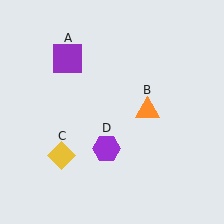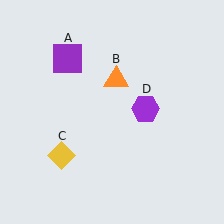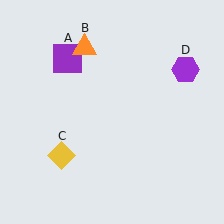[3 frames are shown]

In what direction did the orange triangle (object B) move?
The orange triangle (object B) moved up and to the left.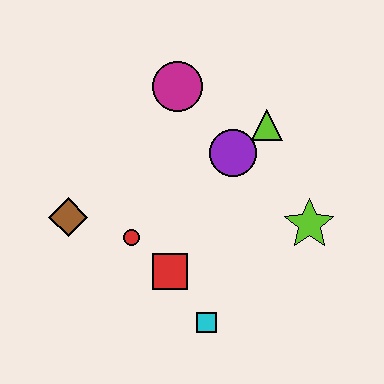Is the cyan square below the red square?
Yes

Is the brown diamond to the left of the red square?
Yes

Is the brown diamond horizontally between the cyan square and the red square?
No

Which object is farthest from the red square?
The magenta circle is farthest from the red square.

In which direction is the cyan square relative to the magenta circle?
The cyan square is below the magenta circle.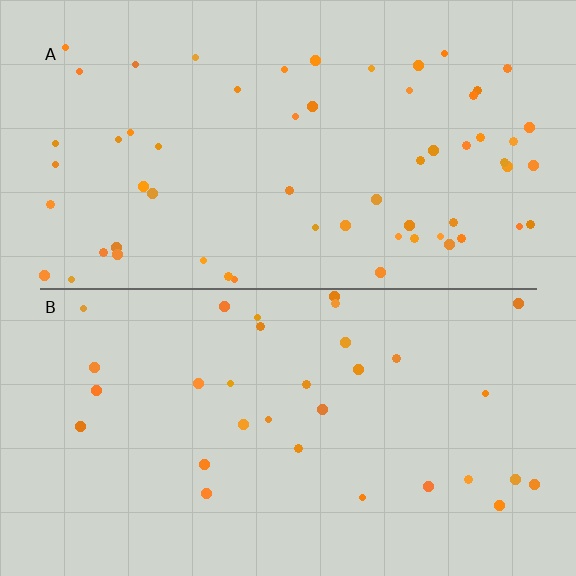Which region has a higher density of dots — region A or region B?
A (the top).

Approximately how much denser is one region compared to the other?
Approximately 1.9× — region A over region B.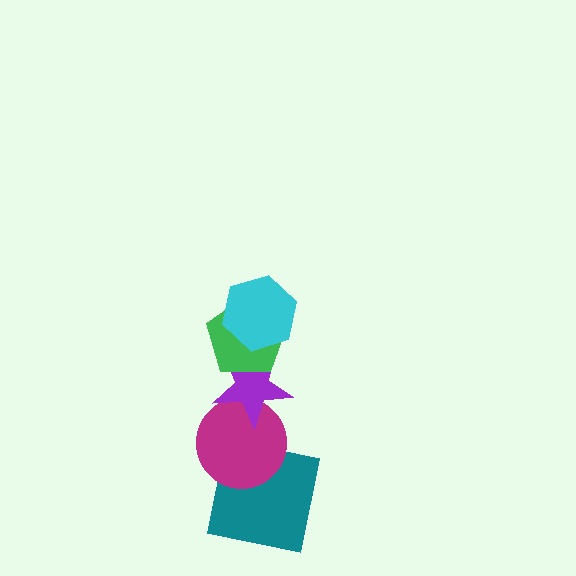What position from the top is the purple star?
The purple star is 3rd from the top.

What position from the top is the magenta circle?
The magenta circle is 4th from the top.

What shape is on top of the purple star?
The green pentagon is on top of the purple star.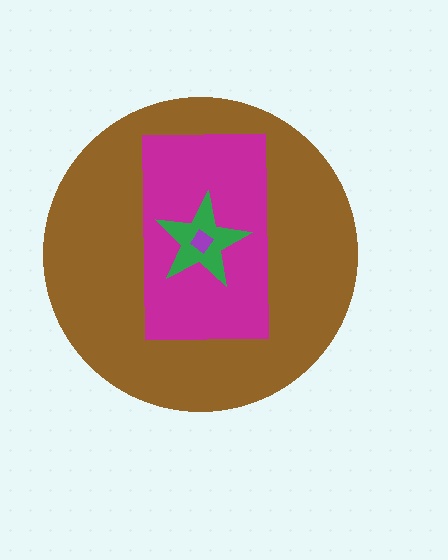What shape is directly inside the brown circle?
The magenta rectangle.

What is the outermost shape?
The brown circle.